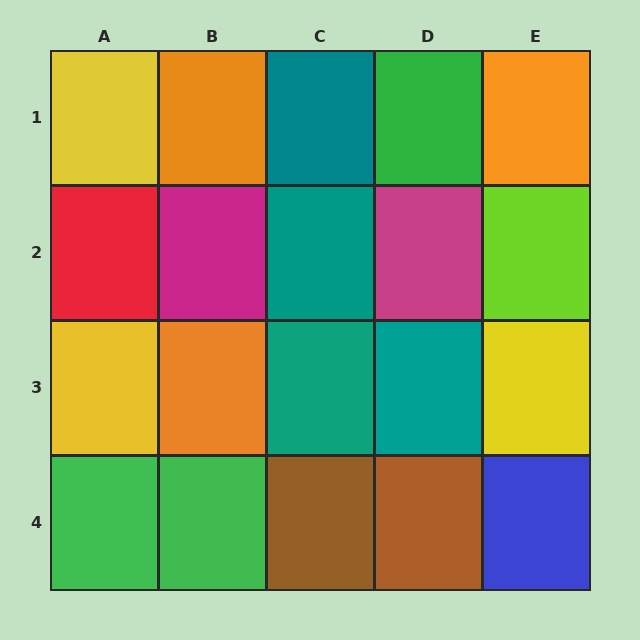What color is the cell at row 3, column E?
Yellow.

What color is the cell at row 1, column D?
Green.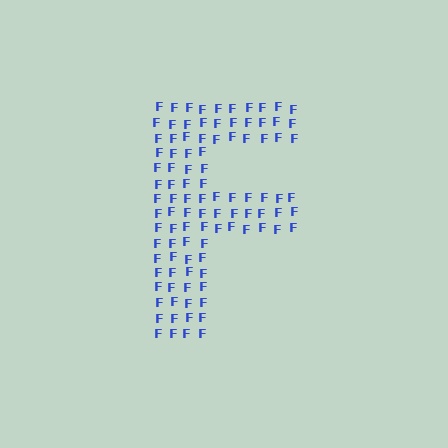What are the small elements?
The small elements are letter F's.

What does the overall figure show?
The overall figure shows the letter F.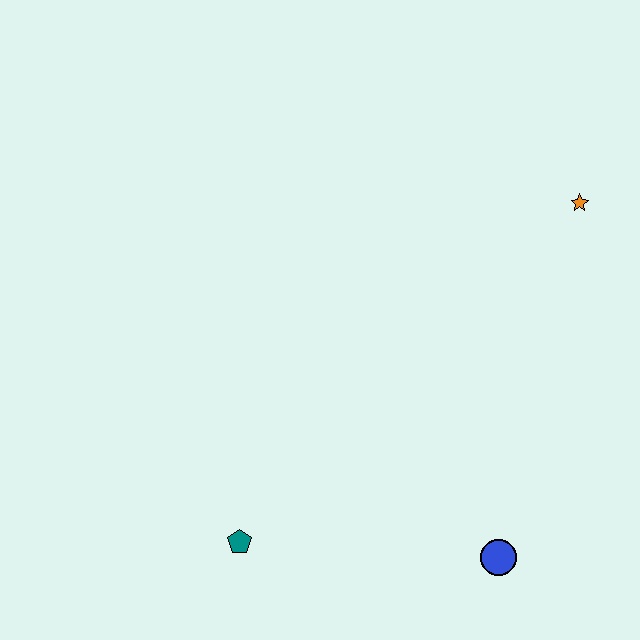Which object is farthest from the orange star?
The teal pentagon is farthest from the orange star.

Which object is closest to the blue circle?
The teal pentagon is closest to the blue circle.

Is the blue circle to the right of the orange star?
No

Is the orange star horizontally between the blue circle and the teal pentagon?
No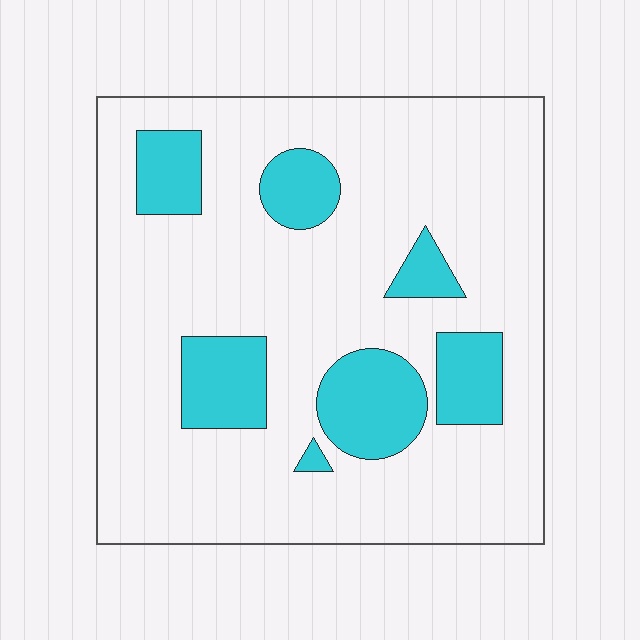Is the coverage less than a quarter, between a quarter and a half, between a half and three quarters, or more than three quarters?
Less than a quarter.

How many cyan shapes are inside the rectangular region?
7.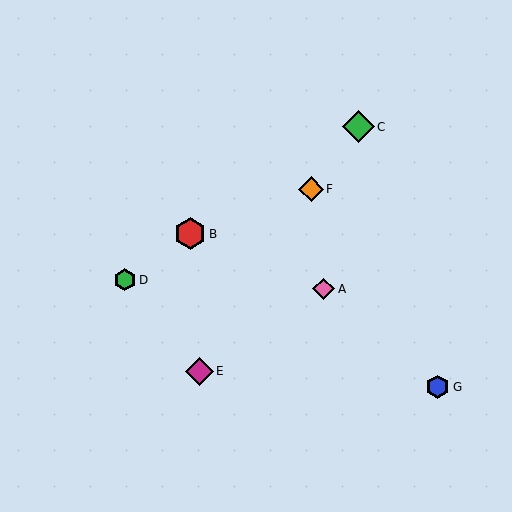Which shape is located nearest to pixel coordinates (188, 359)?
The magenta diamond (labeled E) at (199, 371) is nearest to that location.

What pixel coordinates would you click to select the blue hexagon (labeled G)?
Click at (438, 387) to select the blue hexagon G.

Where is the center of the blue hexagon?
The center of the blue hexagon is at (438, 387).